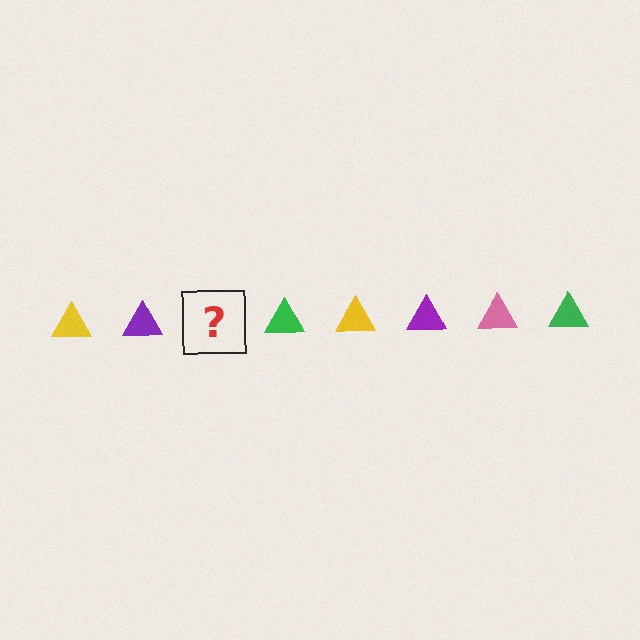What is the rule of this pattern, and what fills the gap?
The rule is that the pattern cycles through yellow, purple, pink, green triangles. The gap should be filled with a pink triangle.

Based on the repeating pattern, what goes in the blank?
The blank should be a pink triangle.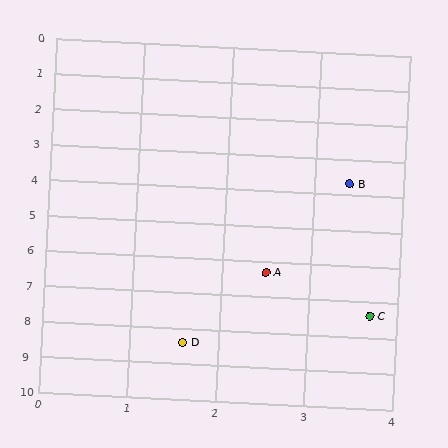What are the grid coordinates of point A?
Point A is at approximately (2.5, 6.3).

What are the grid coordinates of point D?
Point D is at approximately (1.6, 8.4).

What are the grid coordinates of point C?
Point C is at approximately (3.7, 7.4).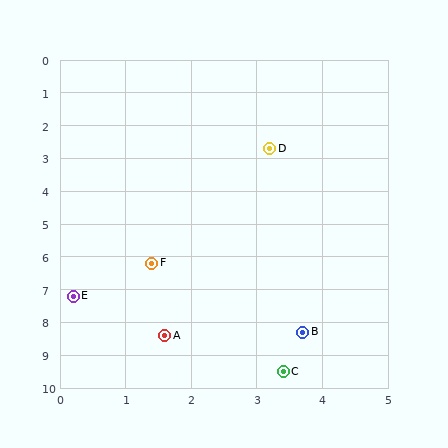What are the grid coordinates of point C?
Point C is at approximately (3.4, 9.5).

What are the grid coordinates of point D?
Point D is at approximately (3.2, 2.7).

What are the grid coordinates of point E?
Point E is at approximately (0.2, 7.2).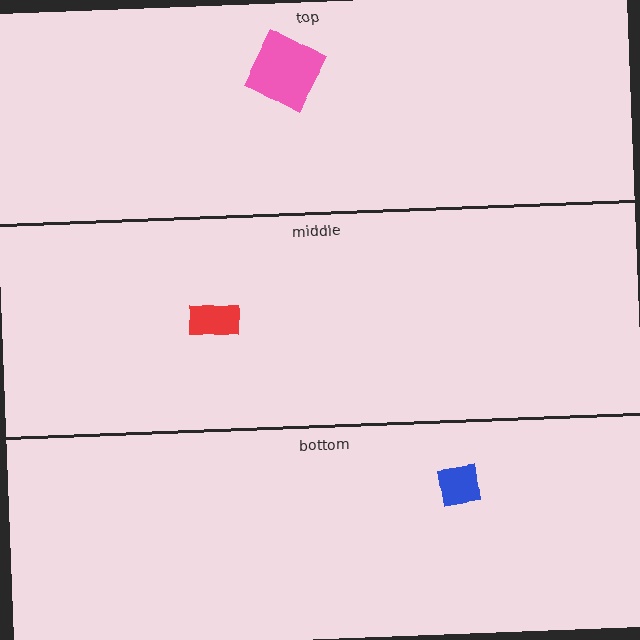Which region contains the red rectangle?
The middle region.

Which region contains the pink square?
The top region.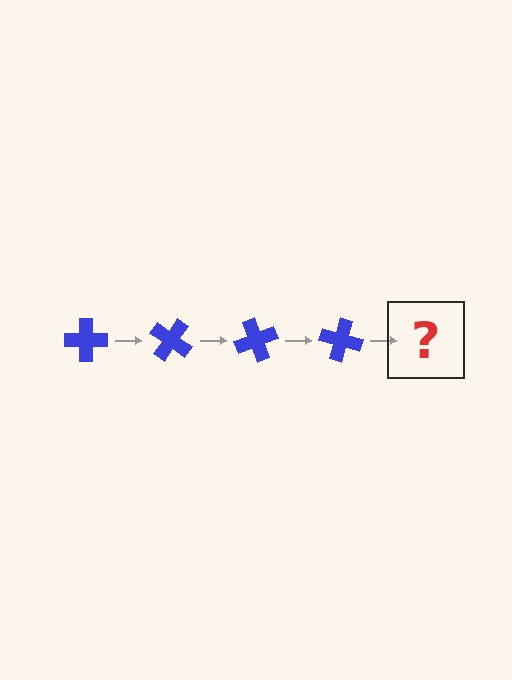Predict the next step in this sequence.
The next step is a blue cross rotated 140 degrees.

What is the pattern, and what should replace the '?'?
The pattern is that the cross rotates 35 degrees each step. The '?' should be a blue cross rotated 140 degrees.